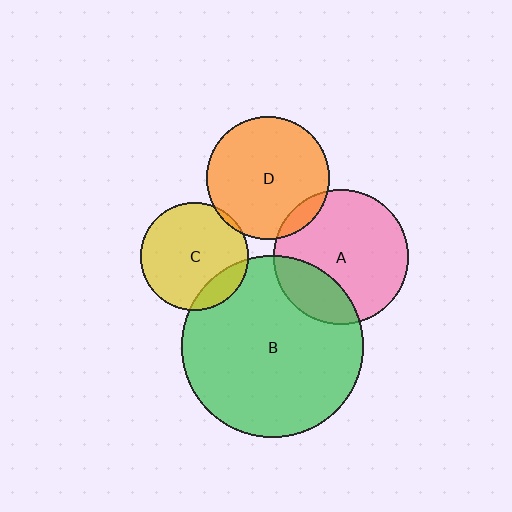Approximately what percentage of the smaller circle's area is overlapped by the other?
Approximately 15%.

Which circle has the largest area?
Circle B (green).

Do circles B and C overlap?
Yes.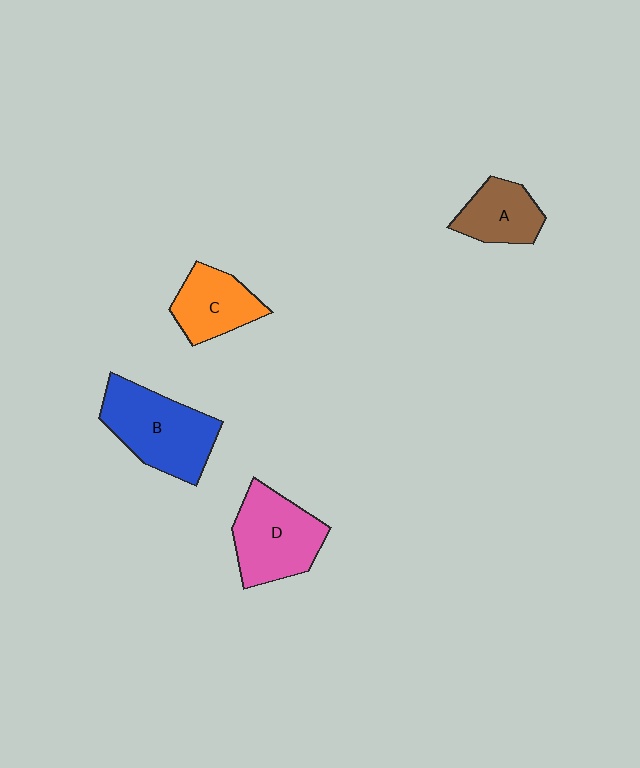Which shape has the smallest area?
Shape A (brown).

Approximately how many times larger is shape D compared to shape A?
Approximately 1.5 times.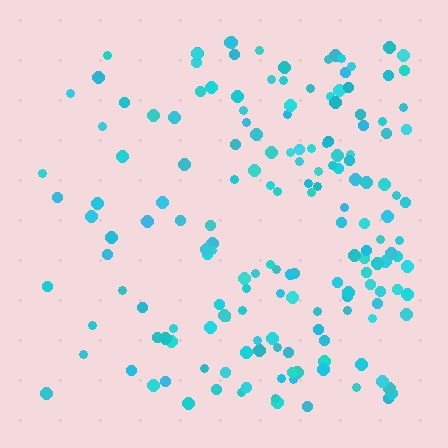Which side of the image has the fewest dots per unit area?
The left.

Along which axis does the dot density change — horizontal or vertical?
Horizontal.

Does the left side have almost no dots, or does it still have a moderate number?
Still a moderate number, just noticeably fewer than the right.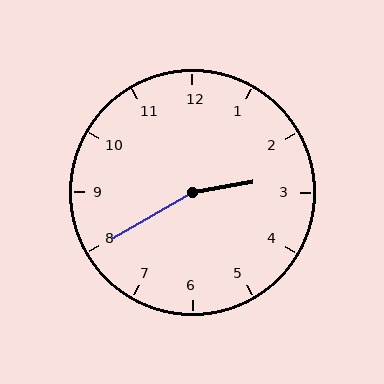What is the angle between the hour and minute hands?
Approximately 160 degrees.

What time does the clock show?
2:40.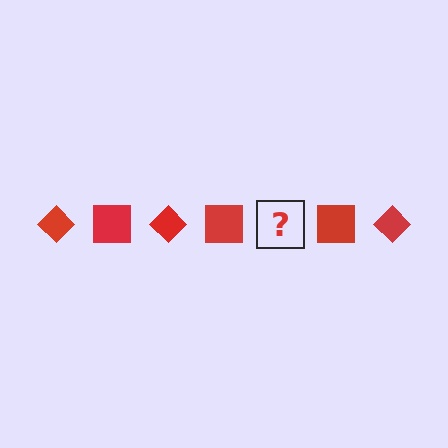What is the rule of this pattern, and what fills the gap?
The rule is that the pattern cycles through diamond, square shapes in red. The gap should be filled with a red diamond.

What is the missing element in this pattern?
The missing element is a red diamond.